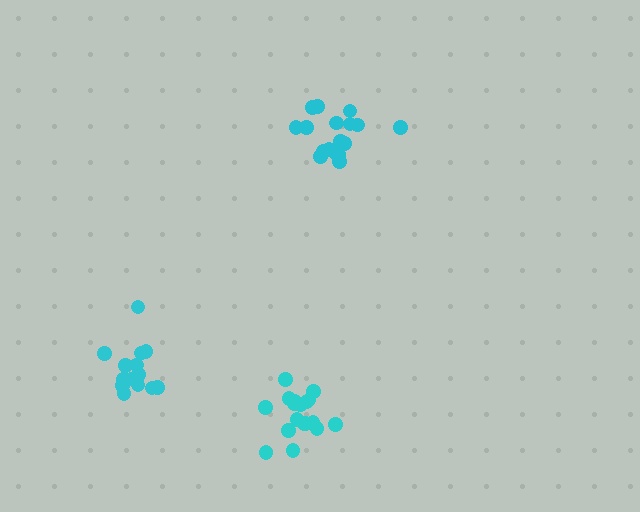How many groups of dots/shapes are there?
There are 3 groups.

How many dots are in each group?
Group 1: 17 dots, Group 2: 16 dots, Group 3: 18 dots (51 total).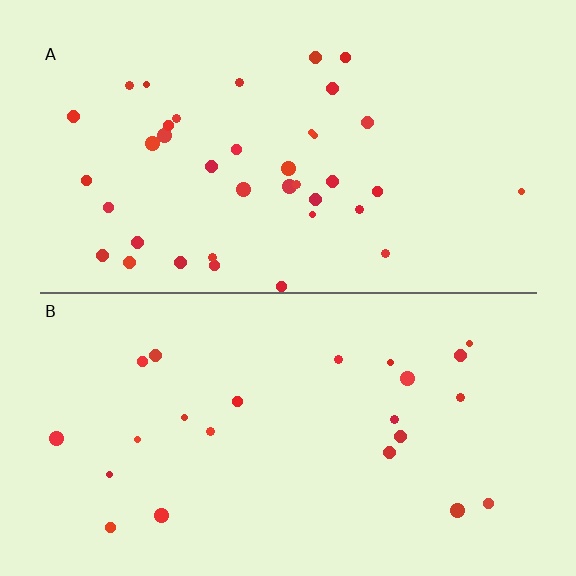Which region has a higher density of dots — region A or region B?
A (the top).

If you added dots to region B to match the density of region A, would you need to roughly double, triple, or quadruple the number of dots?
Approximately double.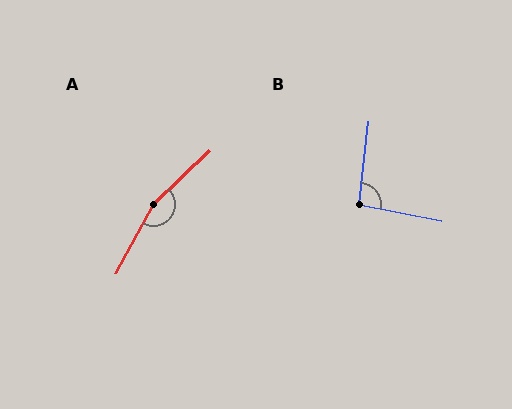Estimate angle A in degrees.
Approximately 162 degrees.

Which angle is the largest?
A, at approximately 162 degrees.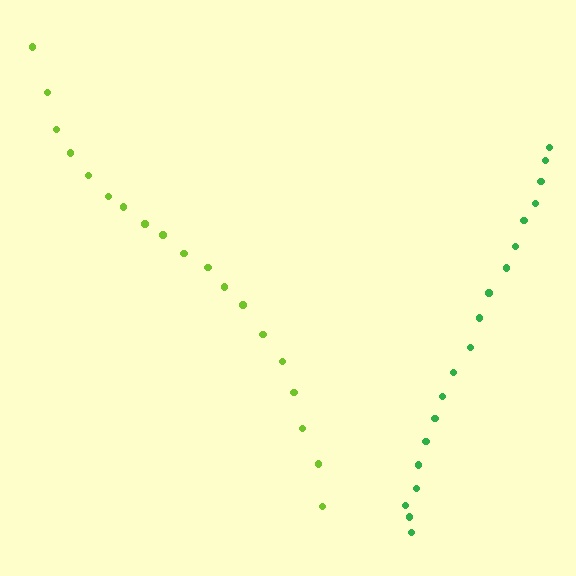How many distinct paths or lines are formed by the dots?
There are 2 distinct paths.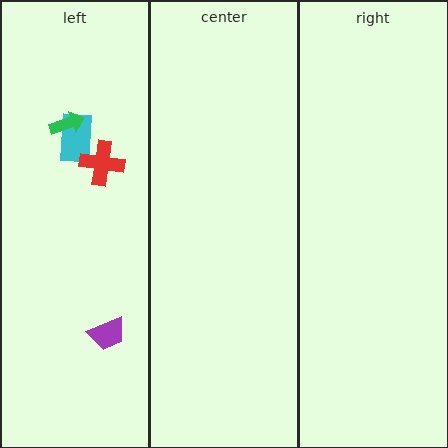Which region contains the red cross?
The left region.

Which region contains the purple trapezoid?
The left region.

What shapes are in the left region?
The cyan rectangle, the red cross, the purple trapezoid, the green arrow.